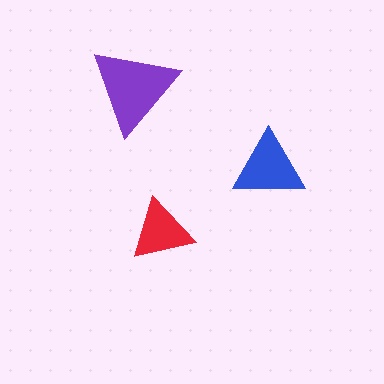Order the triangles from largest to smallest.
the purple one, the blue one, the red one.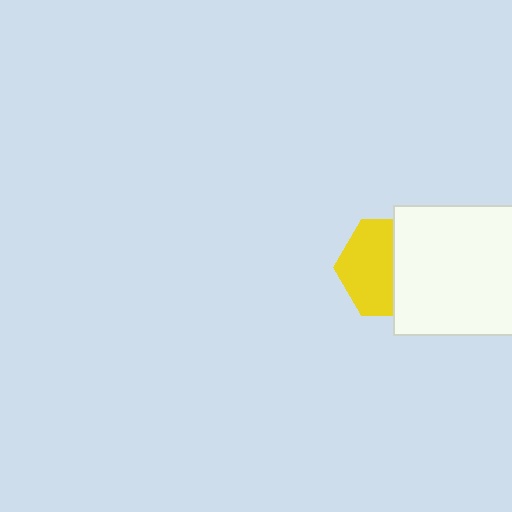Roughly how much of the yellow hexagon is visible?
About half of it is visible (roughly 56%).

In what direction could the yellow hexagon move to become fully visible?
The yellow hexagon could move left. That would shift it out from behind the white square entirely.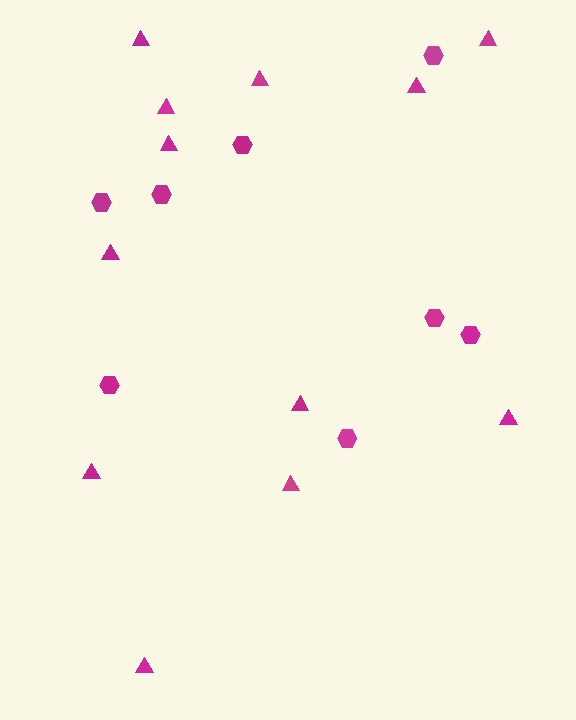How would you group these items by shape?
There are 2 groups: one group of hexagons (8) and one group of triangles (12).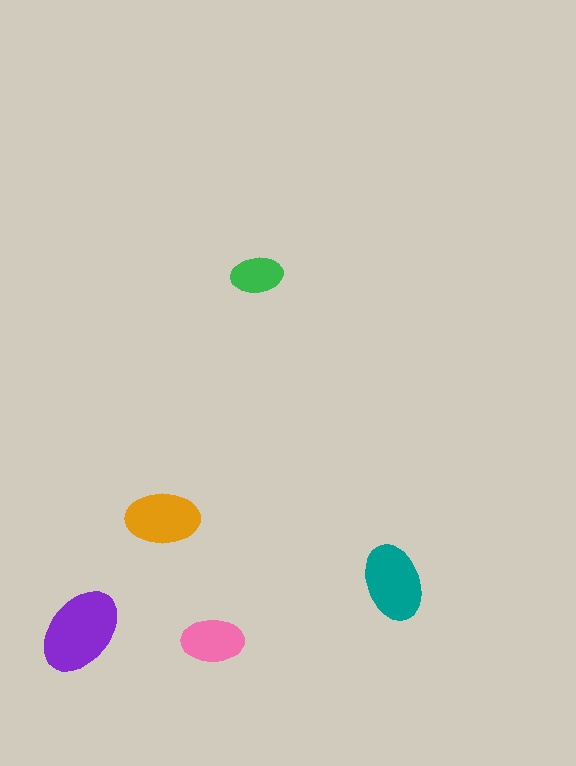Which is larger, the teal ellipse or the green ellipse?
The teal one.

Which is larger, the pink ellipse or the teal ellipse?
The teal one.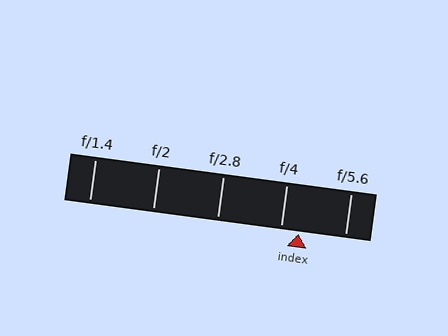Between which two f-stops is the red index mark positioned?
The index mark is between f/4 and f/5.6.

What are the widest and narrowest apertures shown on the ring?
The widest aperture shown is f/1.4 and the narrowest is f/5.6.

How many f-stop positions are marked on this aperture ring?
There are 5 f-stop positions marked.